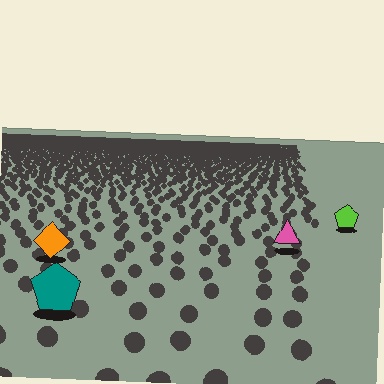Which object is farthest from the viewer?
The lime pentagon is farthest from the viewer. It appears smaller and the ground texture around it is denser.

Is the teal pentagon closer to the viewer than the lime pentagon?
Yes. The teal pentagon is closer — you can tell from the texture gradient: the ground texture is coarser near it.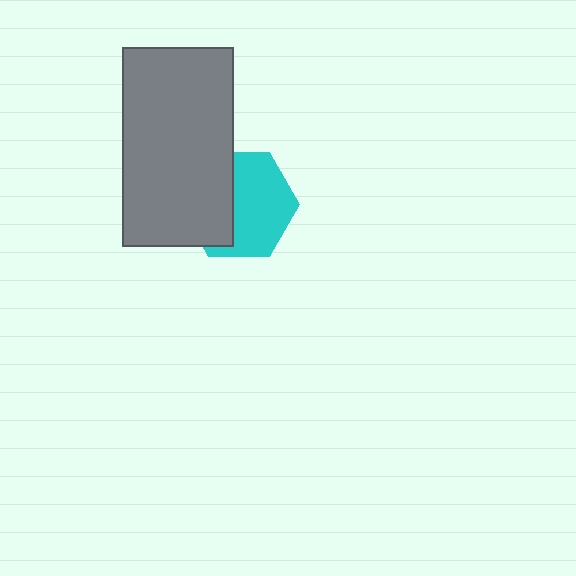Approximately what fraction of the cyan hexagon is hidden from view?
Roughly 41% of the cyan hexagon is hidden behind the gray rectangle.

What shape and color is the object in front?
The object in front is a gray rectangle.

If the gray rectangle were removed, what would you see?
You would see the complete cyan hexagon.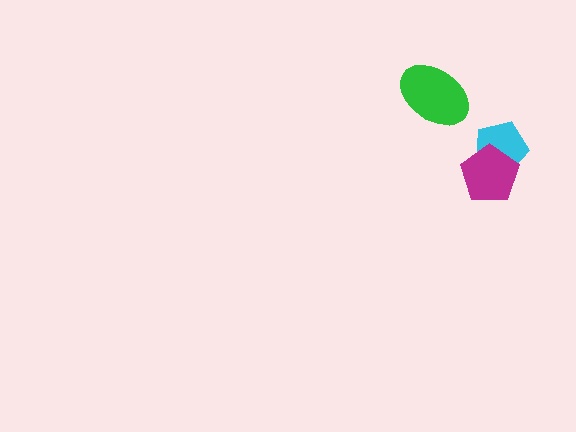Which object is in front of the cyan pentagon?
The magenta pentagon is in front of the cyan pentagon.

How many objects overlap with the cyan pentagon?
1 object overlaps with the cyan pentagon.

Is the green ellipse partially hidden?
No, no other shape covers it.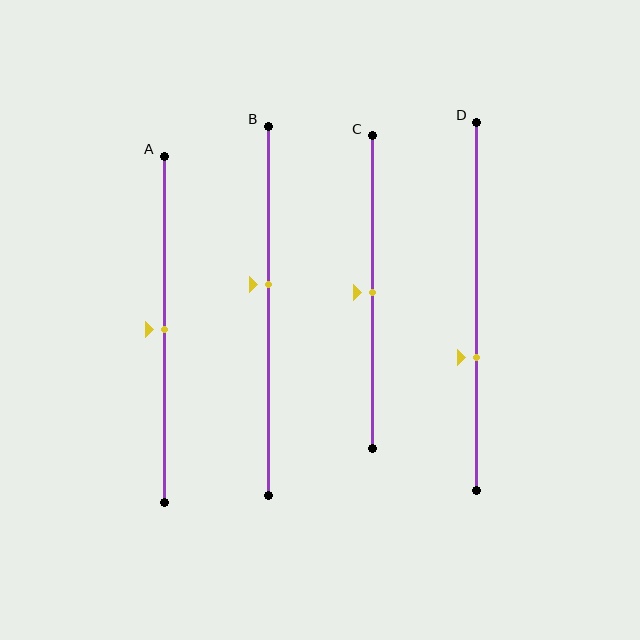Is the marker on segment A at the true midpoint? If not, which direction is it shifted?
Yes, the marker on segment A is at the true midpoint.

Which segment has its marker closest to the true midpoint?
Segment A has its marker closest to the true midpoint.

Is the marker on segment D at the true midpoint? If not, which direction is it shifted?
No, the marker on segment D is shifted downward by about 14% of the segment length.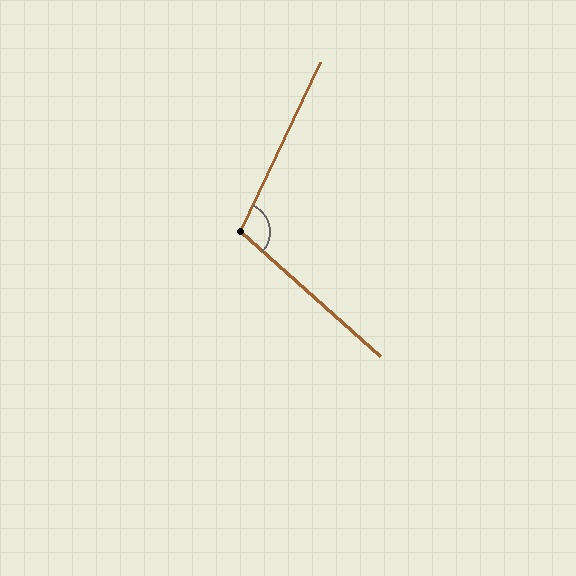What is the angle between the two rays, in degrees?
Approximately 106 degrees.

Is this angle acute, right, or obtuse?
It is obtuse.